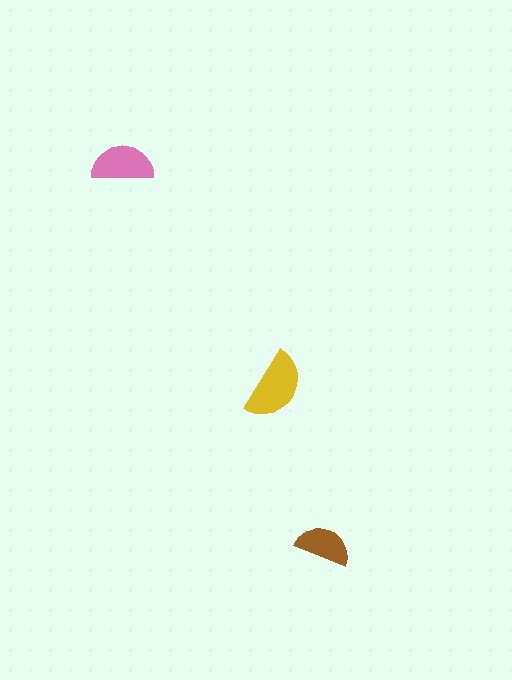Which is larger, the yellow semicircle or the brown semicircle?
The yellow one.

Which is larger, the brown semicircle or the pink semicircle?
The pink one.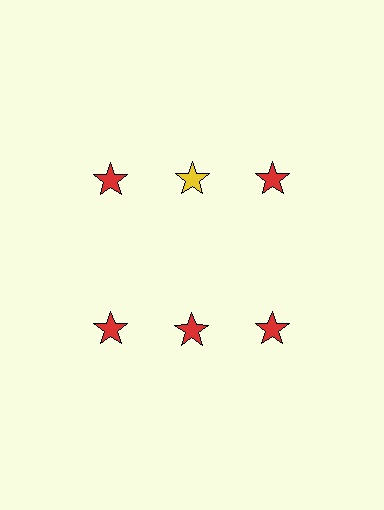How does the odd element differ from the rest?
It has a different color: yellow instead of red.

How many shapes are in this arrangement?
There are 6 shapes arranged in a grid pattern.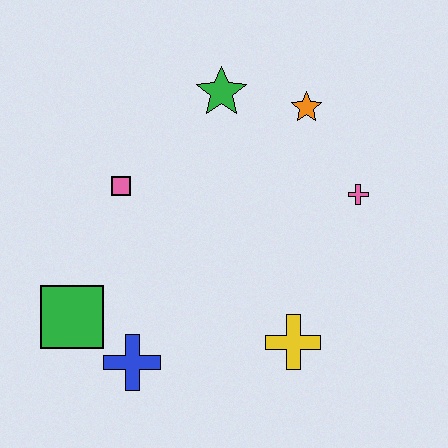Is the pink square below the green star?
Yes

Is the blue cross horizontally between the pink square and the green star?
Yes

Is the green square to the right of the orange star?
No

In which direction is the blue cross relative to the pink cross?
The blue cross is to the left of the pink cross.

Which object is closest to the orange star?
The green star is closest to the orange star.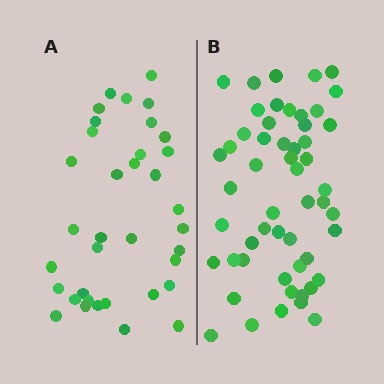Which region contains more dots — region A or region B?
Region B (the right region) has more dots.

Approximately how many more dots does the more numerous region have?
Region B has approximately 15 more dots than region A.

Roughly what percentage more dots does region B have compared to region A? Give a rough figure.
About 45% more.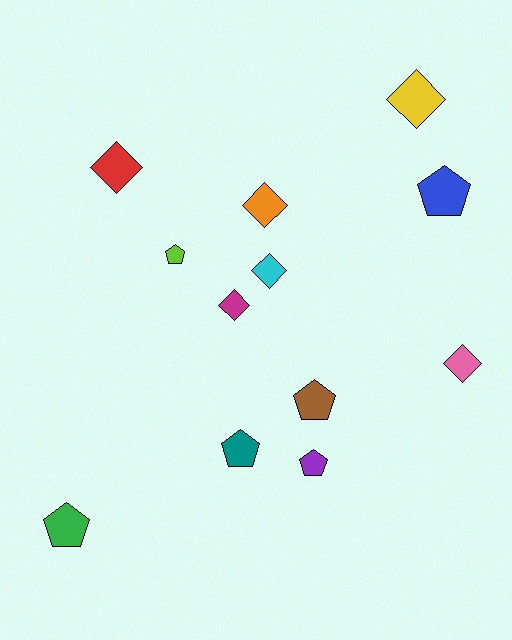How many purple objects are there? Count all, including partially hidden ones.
There is 1 purple object.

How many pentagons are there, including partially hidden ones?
There are 6 pentagons.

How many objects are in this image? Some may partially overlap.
There are 12 objects.